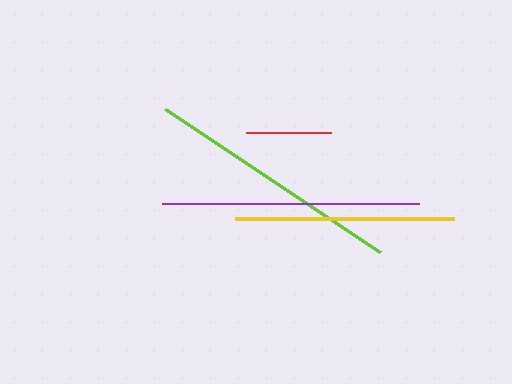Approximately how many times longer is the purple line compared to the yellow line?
The purple line is approximately 1.2 times the length of the yellow line.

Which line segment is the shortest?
The red line is the shortest at approximately 85 pixels.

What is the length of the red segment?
The red segment is approximately 85 pixels long.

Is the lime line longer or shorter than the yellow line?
The lime line is longer than the yellow line.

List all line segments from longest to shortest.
From longest to shortest: lime, purple, yellow, red.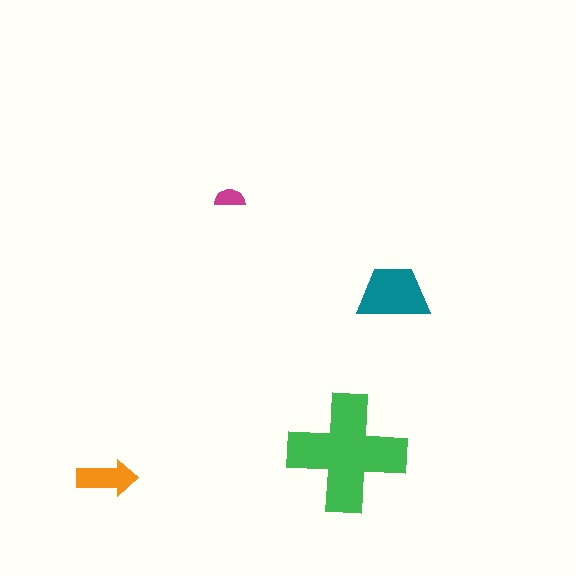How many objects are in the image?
There are 4 objects in the image.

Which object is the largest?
The green cross.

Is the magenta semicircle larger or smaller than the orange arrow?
Smaller.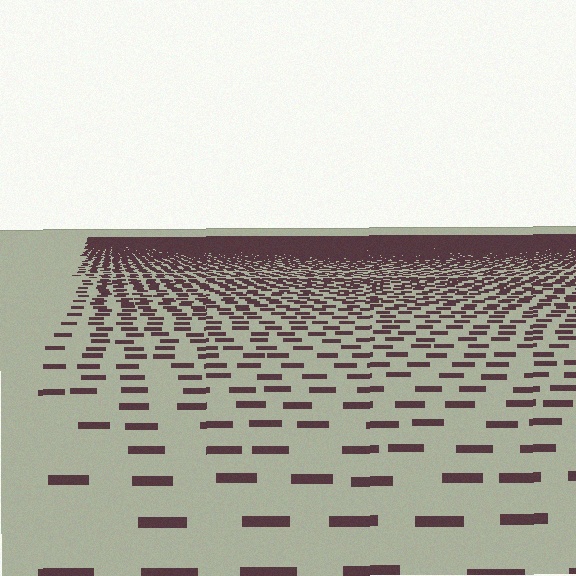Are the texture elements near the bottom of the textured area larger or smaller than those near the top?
Larger. Near the bottom, elements are closer to the viewer and appear at a bigger on-screen size.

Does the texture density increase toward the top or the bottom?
Density increases toward the top.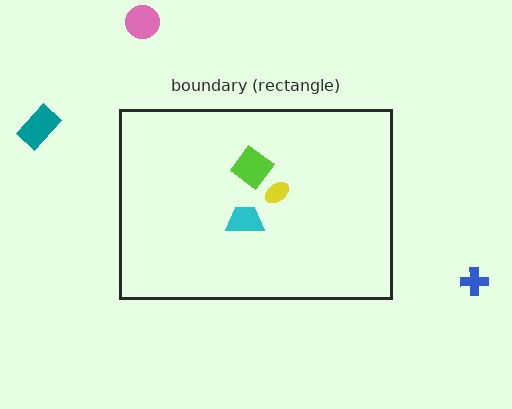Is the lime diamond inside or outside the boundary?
Inside.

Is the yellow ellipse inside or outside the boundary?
Inside.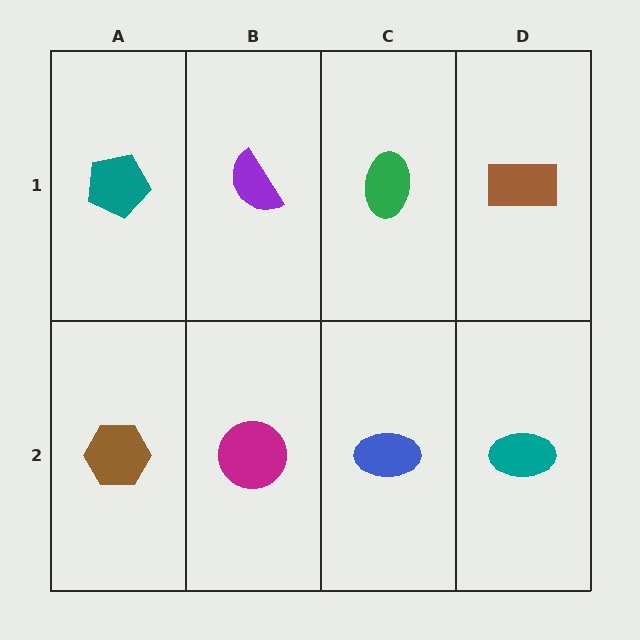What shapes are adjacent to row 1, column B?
A magenta circle (row 2, column B), a teal pentagon (row 1, column A), a green ellipse (row 1, column C).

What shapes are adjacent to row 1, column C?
A blue ellipse (row 2, column C), a purple semicircle (row 1, column B), a brown rectangle (row 1, column D).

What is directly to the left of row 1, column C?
A purple semicircle.